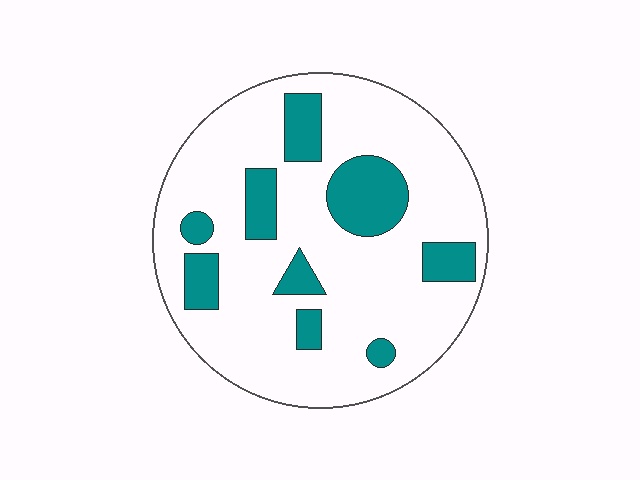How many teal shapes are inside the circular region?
9.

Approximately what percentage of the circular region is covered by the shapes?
Approximately 20%.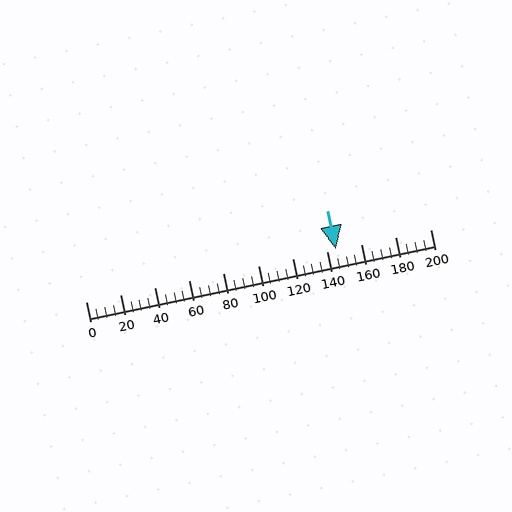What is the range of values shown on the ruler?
The ruler shows values from 0 to 200.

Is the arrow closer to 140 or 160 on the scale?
The arrow is closer to 140.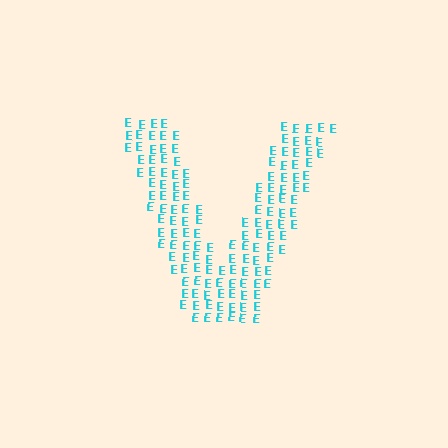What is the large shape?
The large shape is the letter V.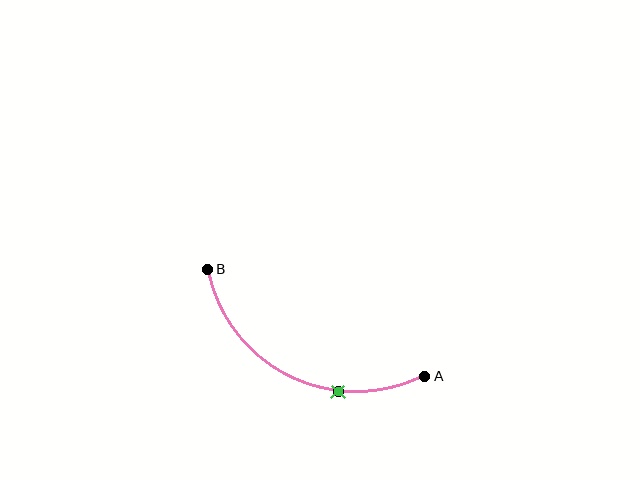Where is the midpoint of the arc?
The arc midpoint is the point on the curve farthest from the straight line joining A and B. It sits below that line.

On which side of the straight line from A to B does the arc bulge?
The arc bulges below the straight line connecting A and B.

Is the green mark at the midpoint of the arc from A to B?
No. The green mark lies on the arc but is closer to endpoint A. The arc midpoint would be at the point on the curve equidistant along the arc from both A and B.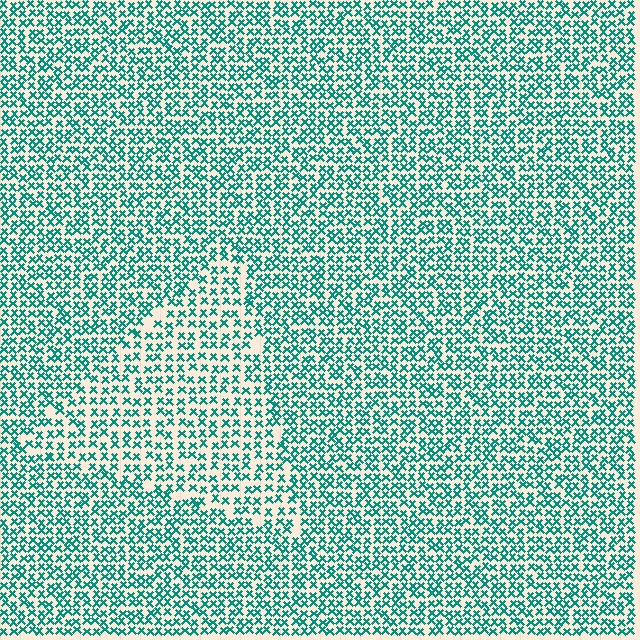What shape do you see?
I see a triangle.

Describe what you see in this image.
The image contains small teal elements arranged at two different densities. A triangle-shaped region is visible where the elements are less densely packed than the surrounding area.